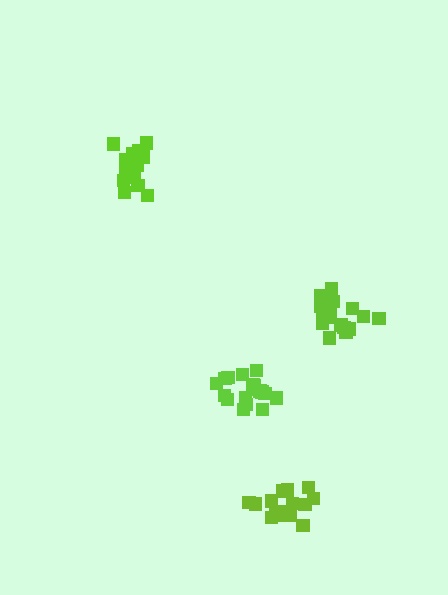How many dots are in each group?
Group 1: 16 dots, Group 2: 18 dots, Group 3: 14 dots, Group 4: 15 dots (63 total).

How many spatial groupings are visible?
There are 4 spatial groupings.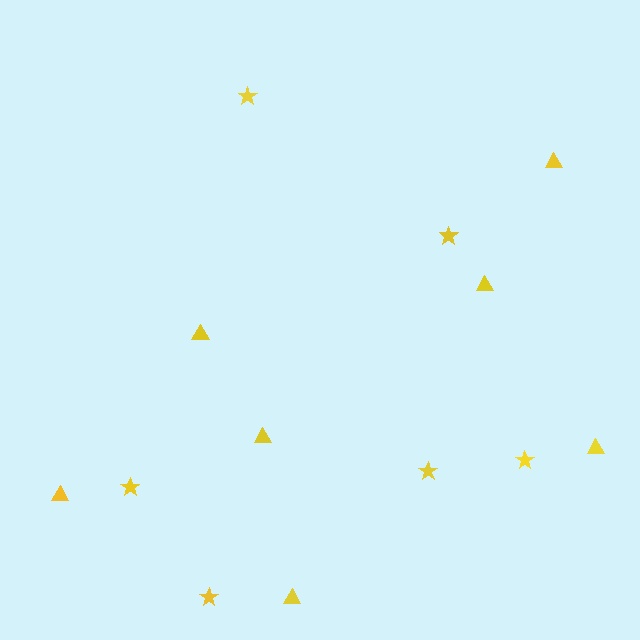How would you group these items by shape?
There are 2 groups: one group of triangles (7) and one group of stars (6).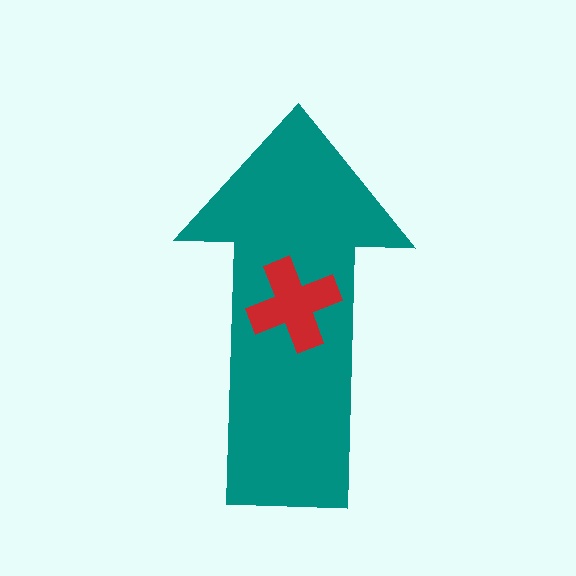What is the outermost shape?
The teal arrow.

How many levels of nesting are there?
2.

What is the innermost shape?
The red cross.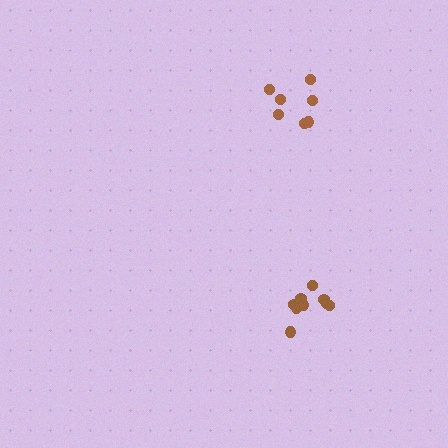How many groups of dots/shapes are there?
There are 2 groups.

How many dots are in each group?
Group 1: 9 dots, Group 2: 7 dots (16 total).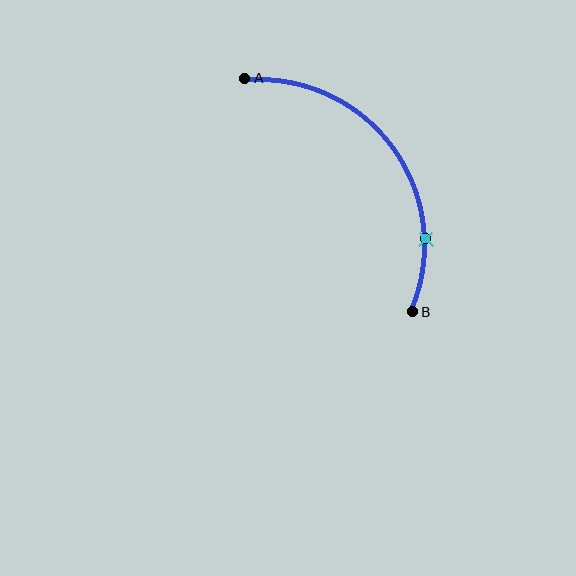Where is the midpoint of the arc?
The arc midpoint is the point on the curve farthest from the straight line joining A and B. It sits above and to the right of that line.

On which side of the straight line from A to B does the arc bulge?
The arc bulges above and to the right of the straight line connecting A and B.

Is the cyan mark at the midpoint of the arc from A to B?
No. The cyan mark lies on the arc but is closer to endpoint B. The arc midpoint would be at the point on the curve equidistant along the arc from both A and B.